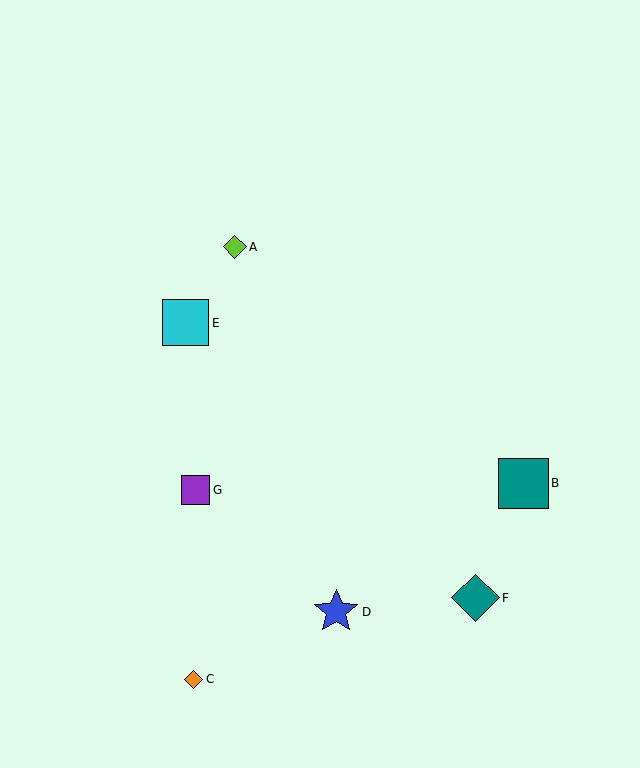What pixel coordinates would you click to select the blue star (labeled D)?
Click at (336, 612) to select the blue star D.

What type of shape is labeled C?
Shape C is an orange diamond.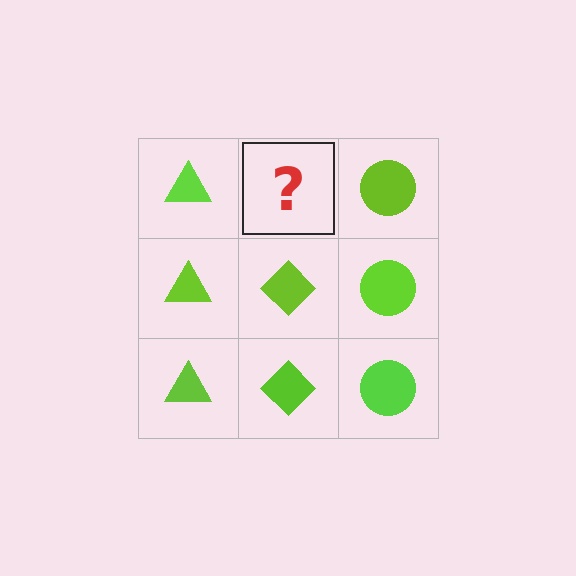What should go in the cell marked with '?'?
The missing cell should contain a lime diamond.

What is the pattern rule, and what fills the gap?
The rule is that each column has a consistent shape. The gap should be filled with a lime diamond.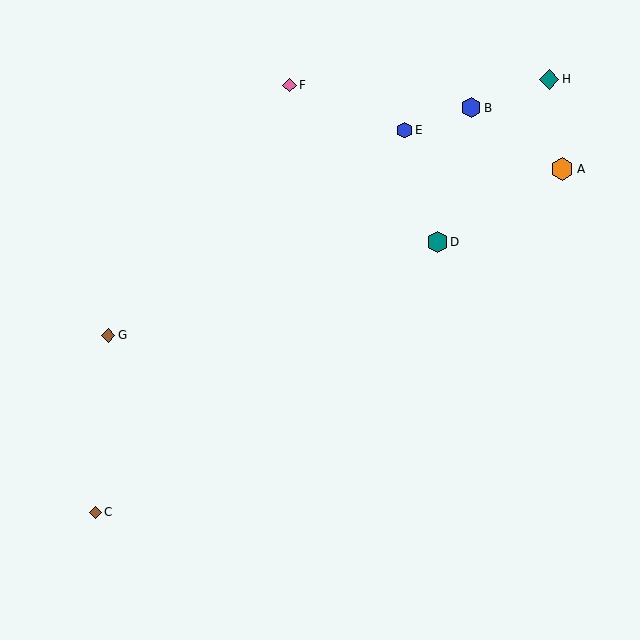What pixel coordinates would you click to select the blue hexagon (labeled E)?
Click at (404, 130) to select the blue hexagon E.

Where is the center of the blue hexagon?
The center of the blue hexagon is at (471, 108).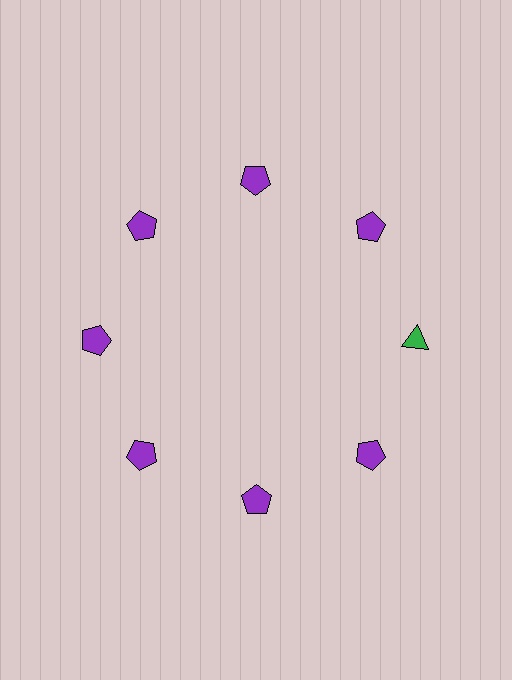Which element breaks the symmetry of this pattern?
The green triangle at roughly the 3 o'clock position breaks the symmetry. All other shapes are purple pentagons.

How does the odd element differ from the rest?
It differs in both color (green instead of purple) and shape (triangle instead of pentagon).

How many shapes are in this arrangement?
There are 8 shapes arranged in a ring pattern.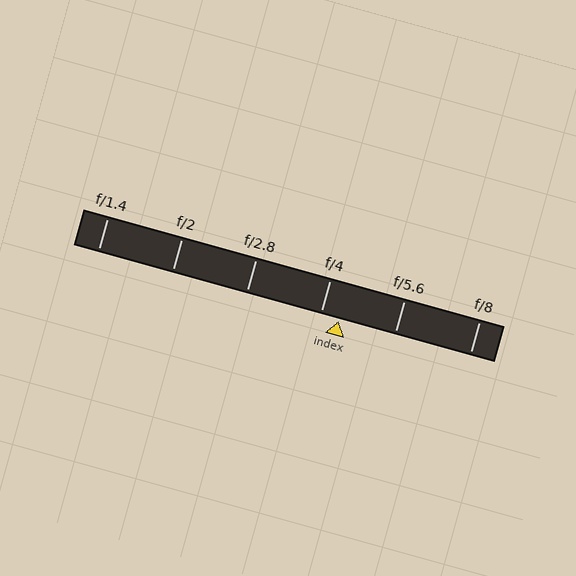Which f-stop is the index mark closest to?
The index mark is closest to f/4.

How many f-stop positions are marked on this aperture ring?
There are 6 f-stop positions marked.